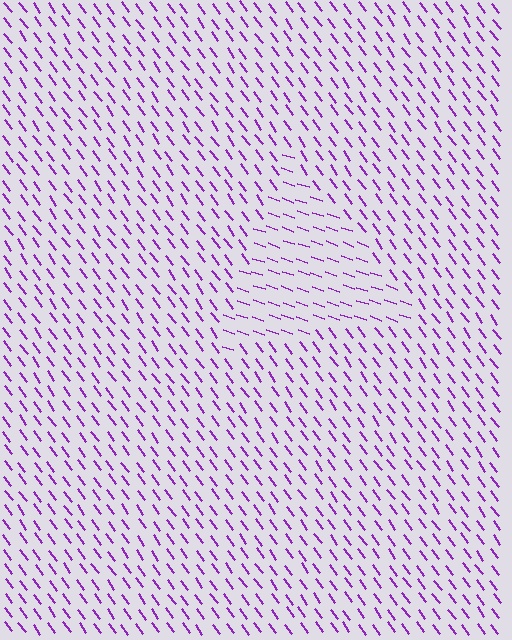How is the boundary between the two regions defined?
The boundary is defined purely by a change in line orientation (approximately 34 degrees difference). All lines are the same color and thickness.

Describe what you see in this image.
The image is filled with small purple line segments. A triangle region in the image has lines oriented differently from the surrounding lines, creating a visible texture boundary.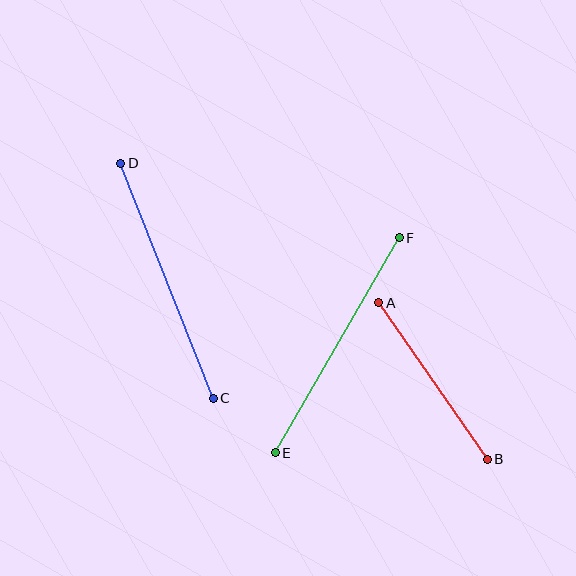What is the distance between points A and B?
The distance is approximately 190 pixels.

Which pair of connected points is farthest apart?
Points C and D are farthest apart.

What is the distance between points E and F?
The distance is approximately 248 pixels.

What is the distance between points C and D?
The distance is approximately 252 pixels.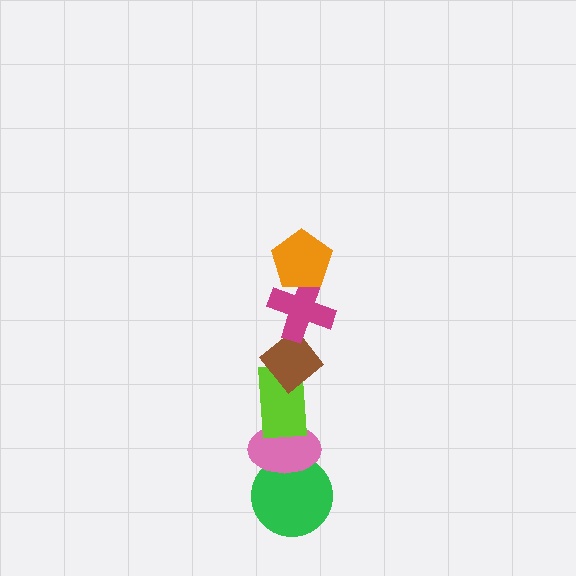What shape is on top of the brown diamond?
The magenta cross is on top of the brown diamond.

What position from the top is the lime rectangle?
The lime rectangle is 4th from the top.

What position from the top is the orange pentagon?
The orange pentagon is 1st from the top.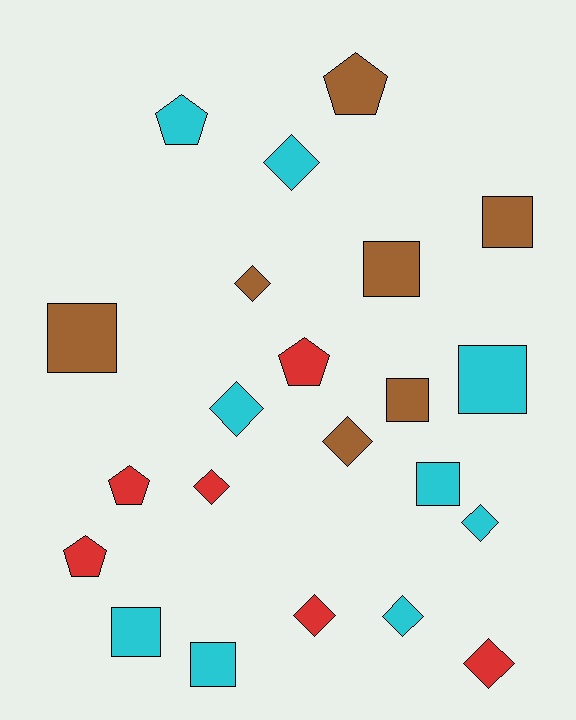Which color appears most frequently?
Cyan, with 9 objects.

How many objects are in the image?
There are 22 objects.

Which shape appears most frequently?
Diamond, with 9 objects.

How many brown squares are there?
There are 4 brown squares.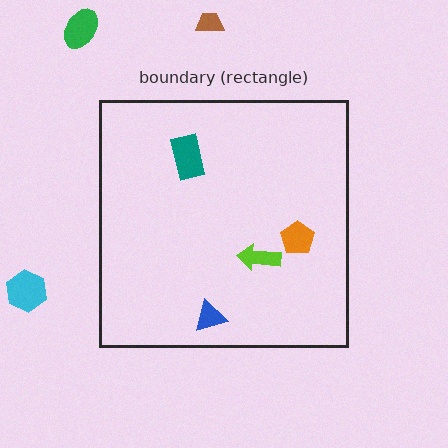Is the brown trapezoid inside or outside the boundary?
Outside.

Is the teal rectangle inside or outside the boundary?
Inside.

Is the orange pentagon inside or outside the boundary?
Inside.